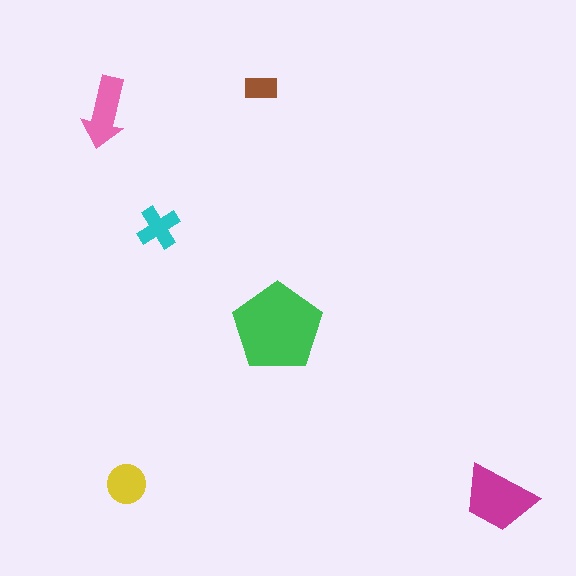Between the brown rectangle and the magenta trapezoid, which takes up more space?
The magenta trapezoid.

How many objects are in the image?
There are 6 objects in the image.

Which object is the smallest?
The brown rectangle.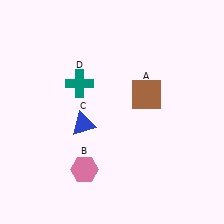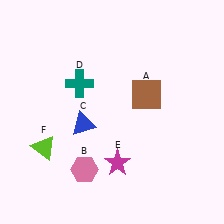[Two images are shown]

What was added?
A magenta star (E), a lime triangle (F) were added in Image 2.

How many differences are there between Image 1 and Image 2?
There are 2 differences between the two images.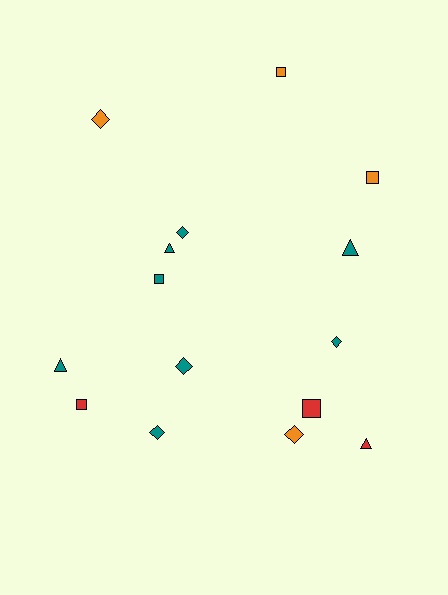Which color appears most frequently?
Teal, with 8 objects.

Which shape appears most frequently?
Diamond, with 6 objects.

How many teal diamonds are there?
There are 4 teal diamonds.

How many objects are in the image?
There are 15 objects.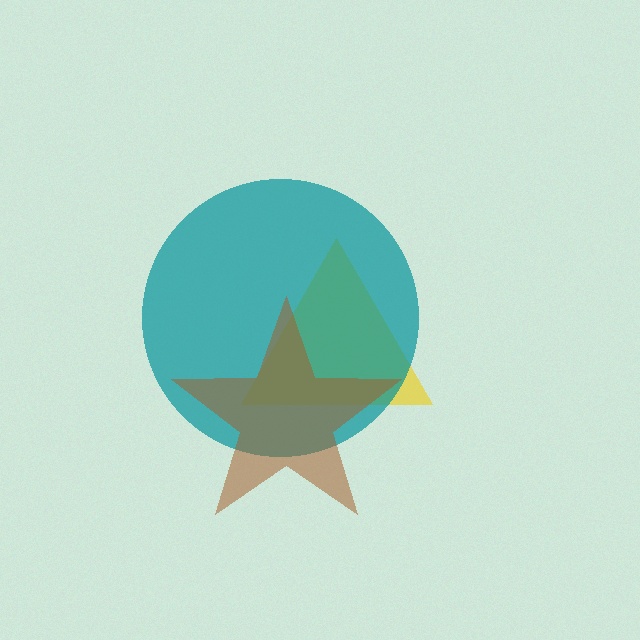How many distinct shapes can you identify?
There are 3 distinct shapes: a yellow triangle, a teal circle, a brown star.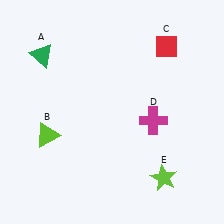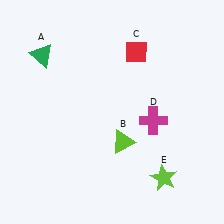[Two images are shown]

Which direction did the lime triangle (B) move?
The lime triangle (B) moved right.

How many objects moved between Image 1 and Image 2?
2 objects moved between the two images.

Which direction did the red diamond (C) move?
The red diamond (C) moved left.